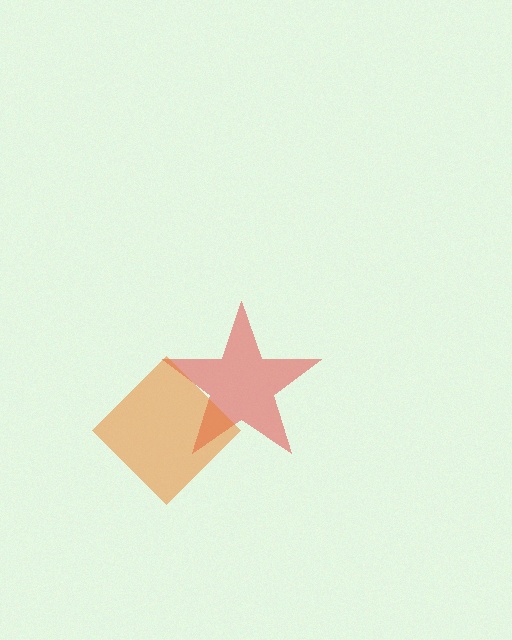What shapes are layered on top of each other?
The layered shapes are: a red star, an orange diamond.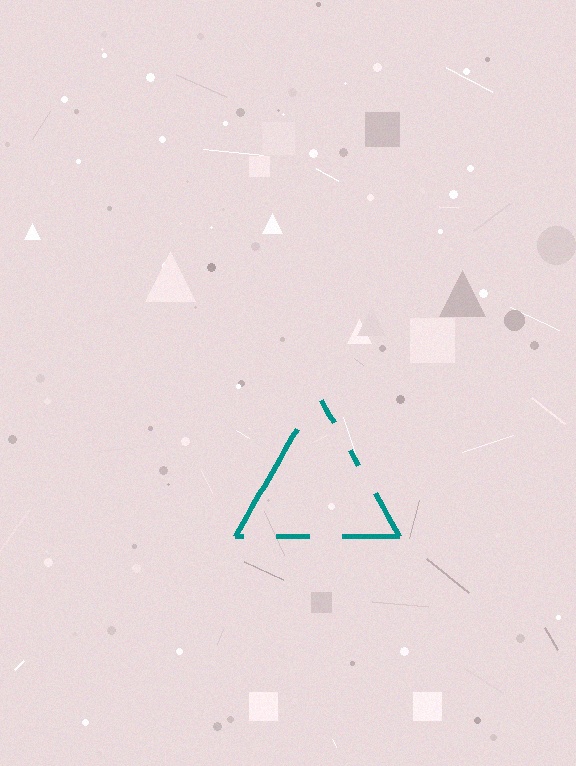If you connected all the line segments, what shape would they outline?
They would outline a triangle.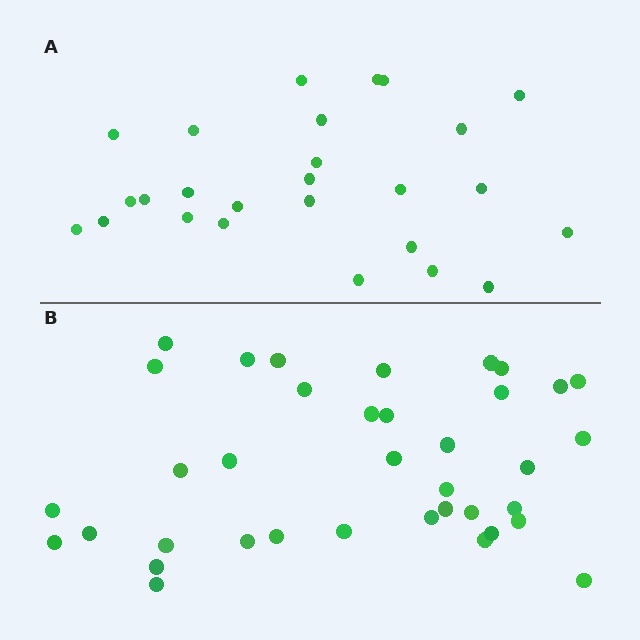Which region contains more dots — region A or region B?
Region B (the bottom region) has more dots.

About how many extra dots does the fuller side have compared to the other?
Region B has roughly 12 or so more dots than region A.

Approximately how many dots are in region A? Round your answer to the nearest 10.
About 30 dots. (The exact count is 26, which rounds to 30.)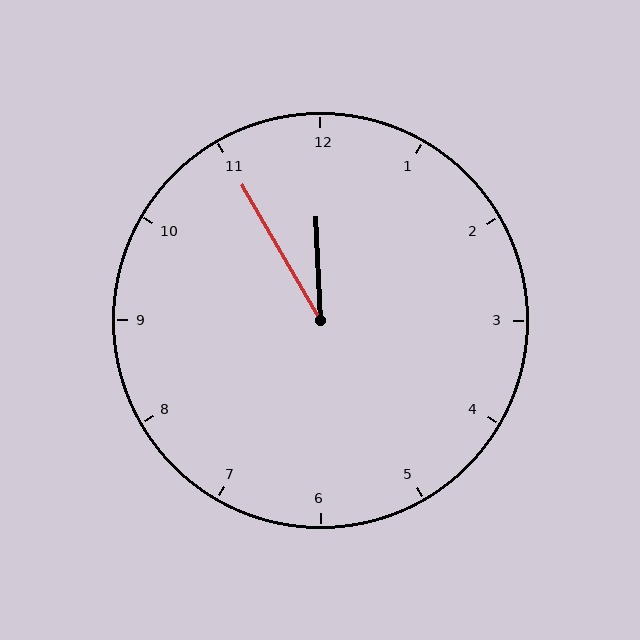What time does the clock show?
11:55.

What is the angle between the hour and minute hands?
Approximately 28 degrees.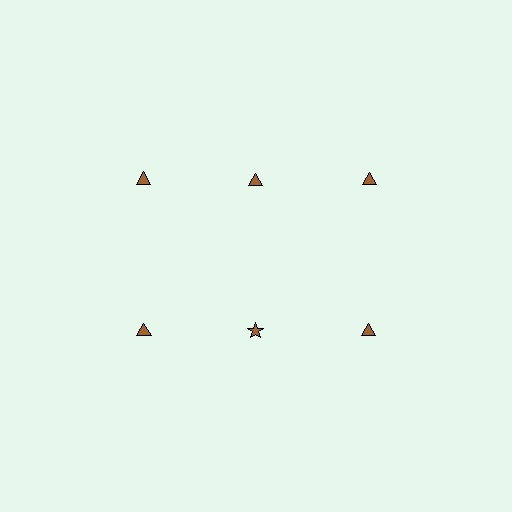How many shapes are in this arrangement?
There are 6 shapes arranged in a grid pattern.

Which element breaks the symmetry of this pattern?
The brown star in the second row, second from left column breaks the symmetry. All other shapes are brown triangles.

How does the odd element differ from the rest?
It has a different shape: star instead of triangle.